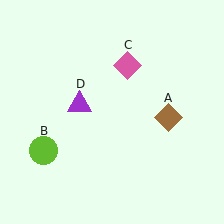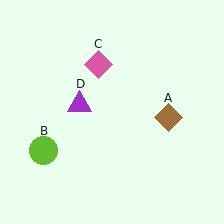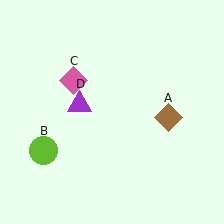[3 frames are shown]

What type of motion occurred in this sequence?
The pink diamond (object C) rotated counterclockwise around the center of the scene.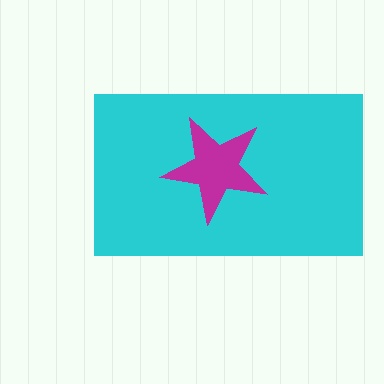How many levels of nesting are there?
2.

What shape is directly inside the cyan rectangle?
The magenta star.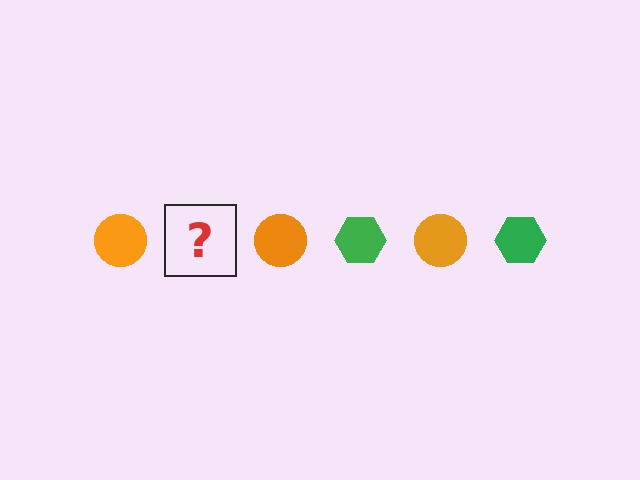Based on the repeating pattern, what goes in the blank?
The blank should be a green hexagon.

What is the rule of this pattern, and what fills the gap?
The rule is that the pattern alternates between orange circle and green hexagon. The gap should be filled with a green hexagon.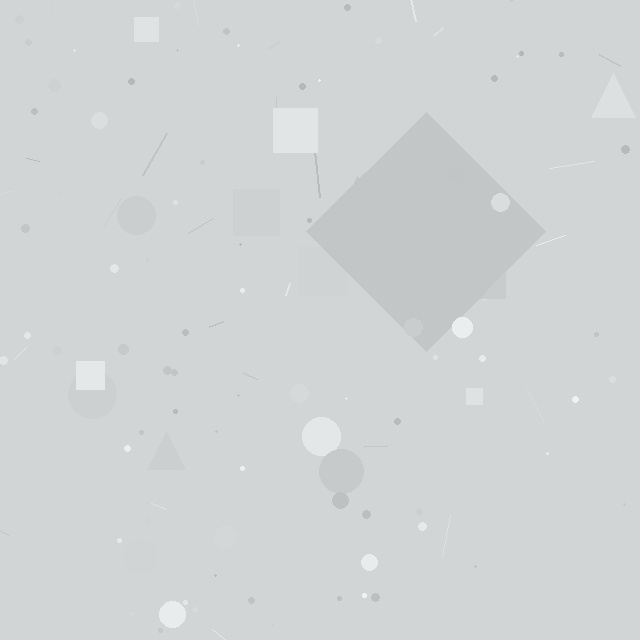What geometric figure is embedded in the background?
A diamond is embedded in the background.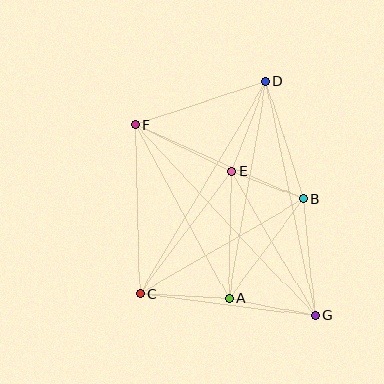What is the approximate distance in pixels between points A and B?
The distance between A and B is approximately 124 pixels.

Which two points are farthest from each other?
Points F and G are farthest from each other.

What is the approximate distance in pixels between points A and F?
The distance between A and F is approximately 197 pixels.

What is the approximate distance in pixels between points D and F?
The distance between D and F is approximately 138 pixels.